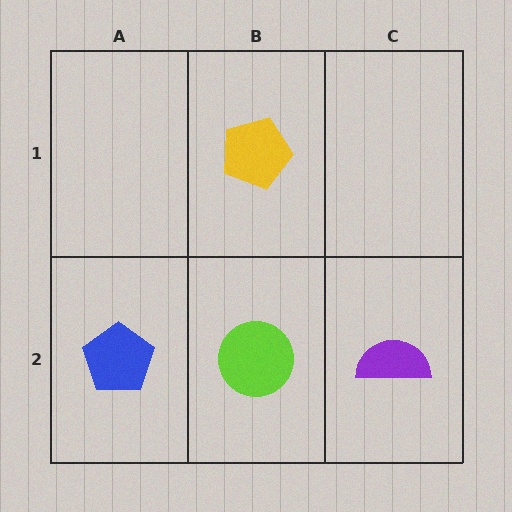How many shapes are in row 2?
3 shapes.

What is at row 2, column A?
A blue pentagon.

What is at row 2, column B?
A lime circle.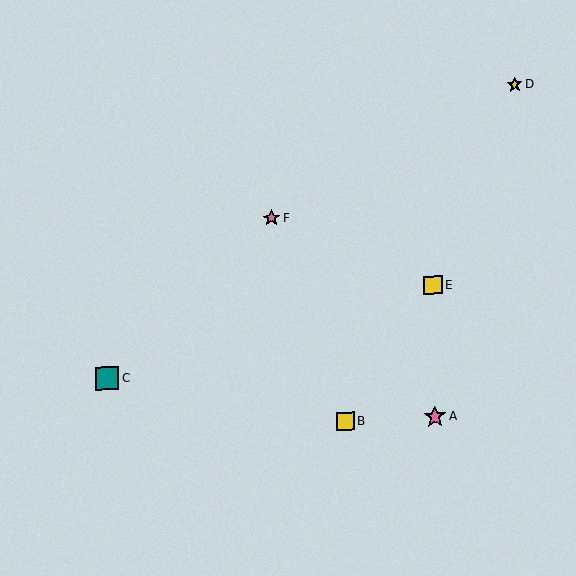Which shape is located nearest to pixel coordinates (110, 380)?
The teal square (labeled C) at (108, 378) is nearest to that location.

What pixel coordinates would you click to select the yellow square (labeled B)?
Click at (345, 422) to select the yellow square B.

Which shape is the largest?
The teal square (labeled C) is the largest.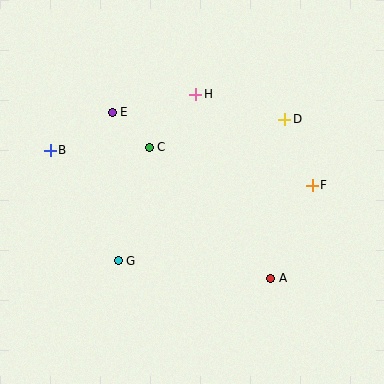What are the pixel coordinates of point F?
Point F is at (312, 185).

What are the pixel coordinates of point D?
Point D is at (285, 119).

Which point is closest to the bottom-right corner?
Point A is closest to the bottom-right corner.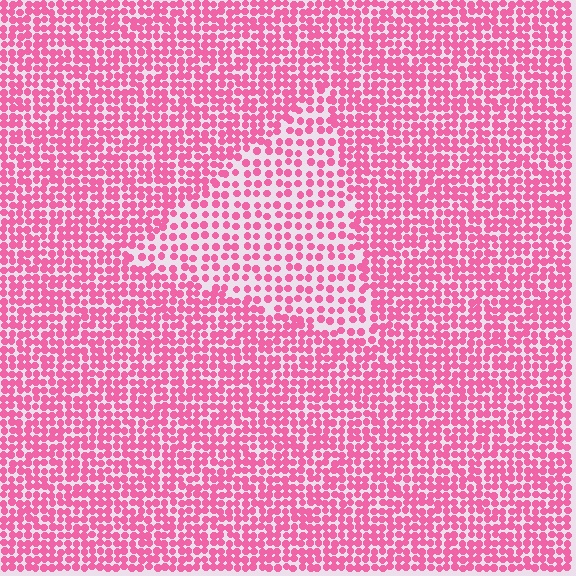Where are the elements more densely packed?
The elements are more densely packed outside the triangle boundary.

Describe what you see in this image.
The image contains small pink elements arranged at two different densities. A triangle-shaped region is visible where the elements are less densely packed than the surrounding area.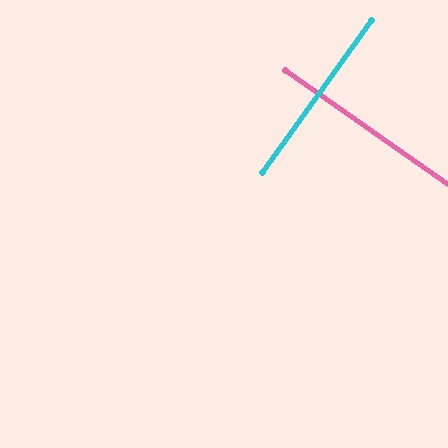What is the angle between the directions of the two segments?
Approximately 89 degrees.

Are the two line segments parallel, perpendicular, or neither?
Perpendicular — they meet at approximately 89°.